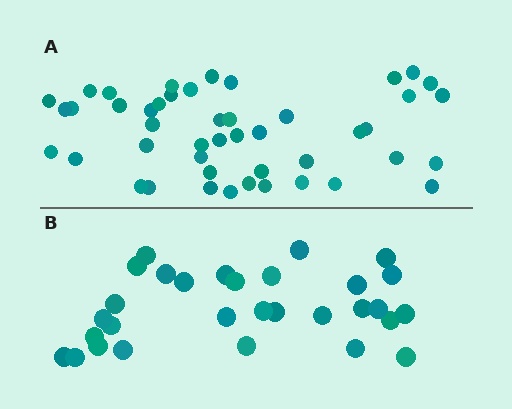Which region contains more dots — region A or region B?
Region A (the top region) has more dots.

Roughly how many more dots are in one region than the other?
Region A has approximately 15 more dots than region B.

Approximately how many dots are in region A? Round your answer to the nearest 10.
About 50 dots. (The exact count is 46, which rounds to 50.)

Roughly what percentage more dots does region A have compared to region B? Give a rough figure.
About 55% more.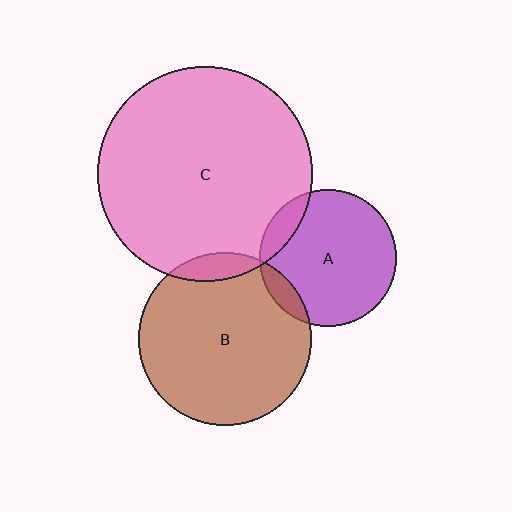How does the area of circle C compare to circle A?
Approximately 2.5 times.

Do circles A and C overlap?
Yes.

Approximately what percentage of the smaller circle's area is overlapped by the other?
Approximately 10%.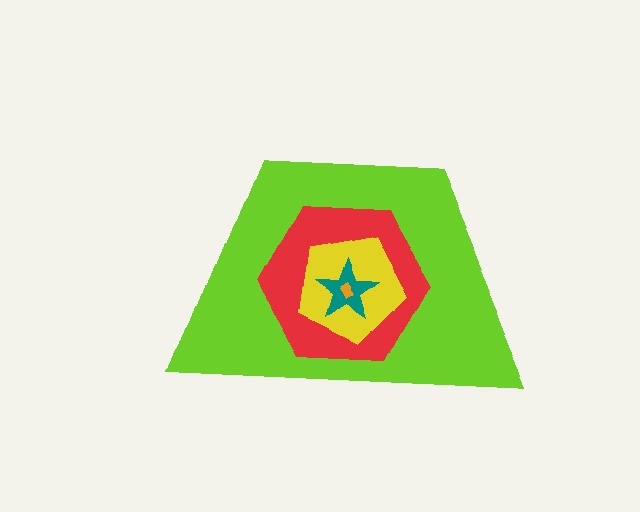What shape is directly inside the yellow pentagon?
The teal star.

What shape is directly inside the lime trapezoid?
The red hexagon.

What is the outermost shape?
The lime trapezoid.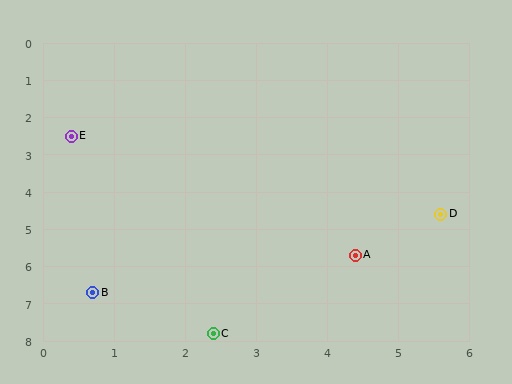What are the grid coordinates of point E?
Point E is at approximately (0.4, 2.5).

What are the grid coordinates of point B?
Point B is at approximately (0.7, 6.7).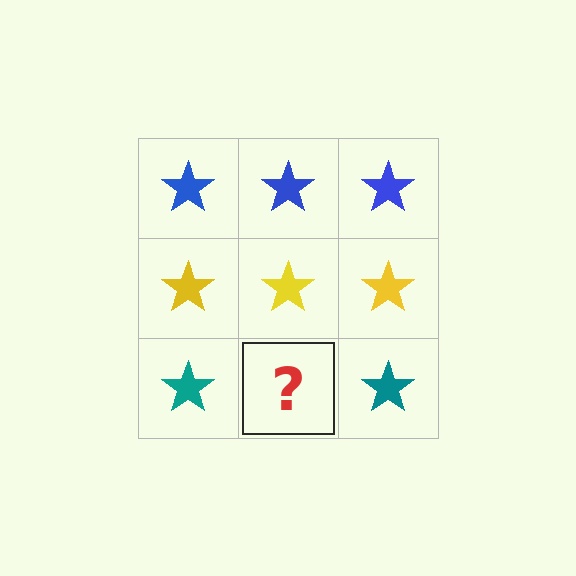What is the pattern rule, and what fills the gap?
The rule is that each row has a consistent color. The gap should be filled with a teal star.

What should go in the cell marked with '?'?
The missing cell should contain a teal star.